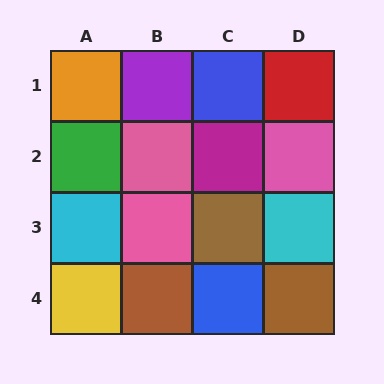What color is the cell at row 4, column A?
Yellow.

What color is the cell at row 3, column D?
Cyan.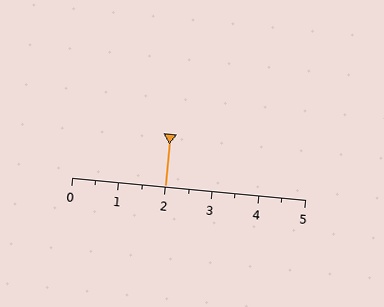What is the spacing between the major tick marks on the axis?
The major ticks are spaced 1 apart.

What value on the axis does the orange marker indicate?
The marker indicates approximately 2.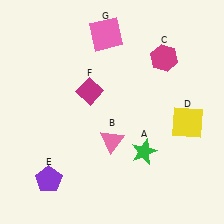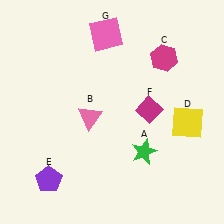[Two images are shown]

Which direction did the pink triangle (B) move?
The pink triangle (B) moved up.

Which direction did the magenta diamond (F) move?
The magenta diamond (F) moved right.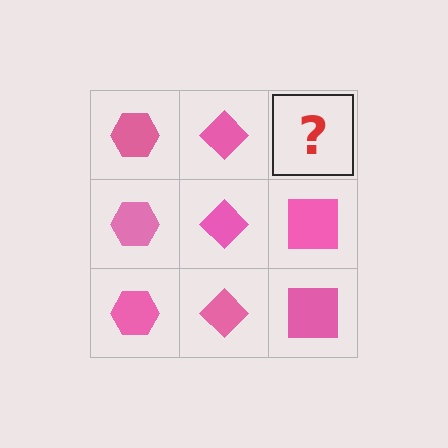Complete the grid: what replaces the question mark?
The question mark should be replaced with a pink square.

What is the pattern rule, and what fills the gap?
The rule is that each column has a consistent shape. The gap should be filled with a pink square.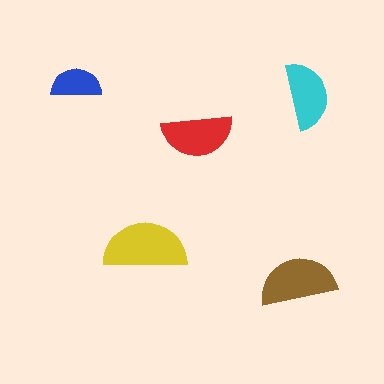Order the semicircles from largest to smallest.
the yellow one, the brown one, the red one, the cyan one, the blue one.